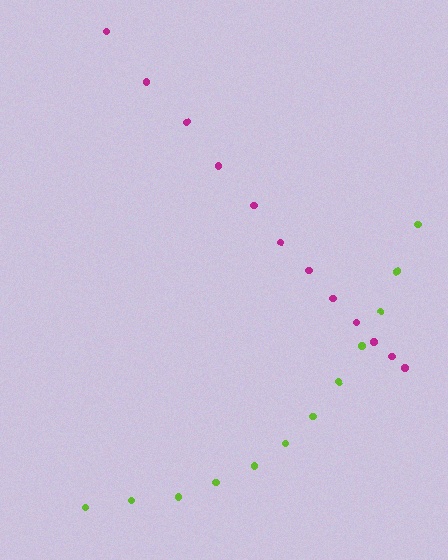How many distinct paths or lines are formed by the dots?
There are 2 distinct paths.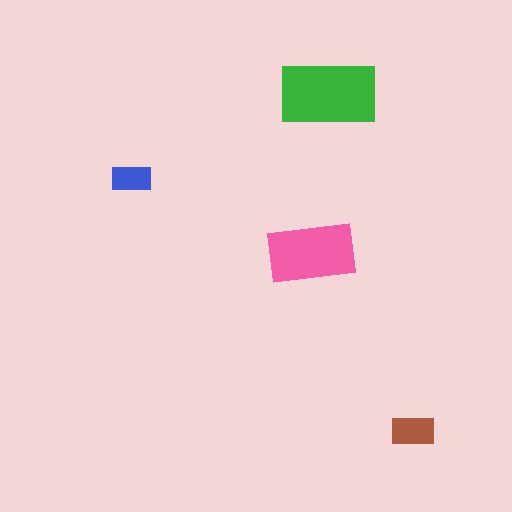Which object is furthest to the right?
The brown rectangle is rightmost.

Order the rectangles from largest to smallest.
the green one, the pink one, the brown one, the blue one.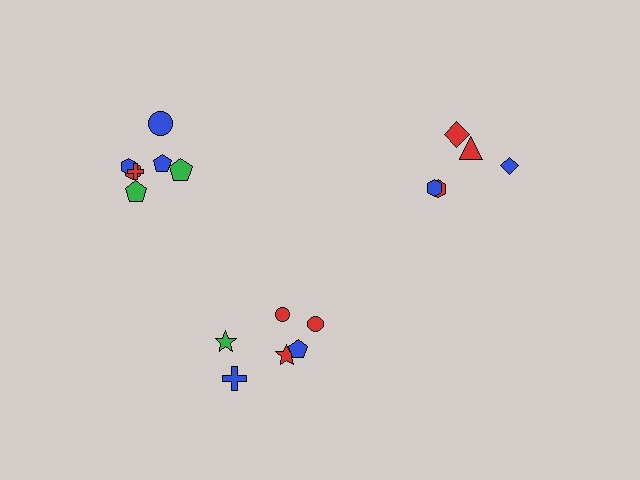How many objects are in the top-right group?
There are 5 objects.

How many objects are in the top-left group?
There are 7 objects.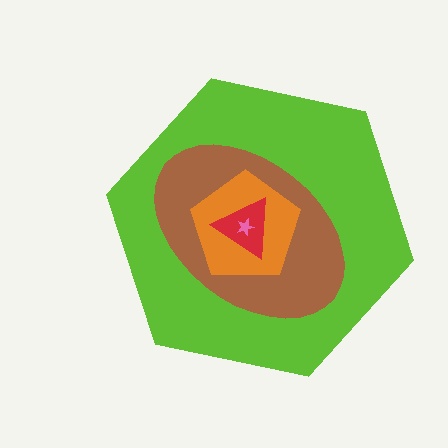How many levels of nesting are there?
5.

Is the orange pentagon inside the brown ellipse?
Yes.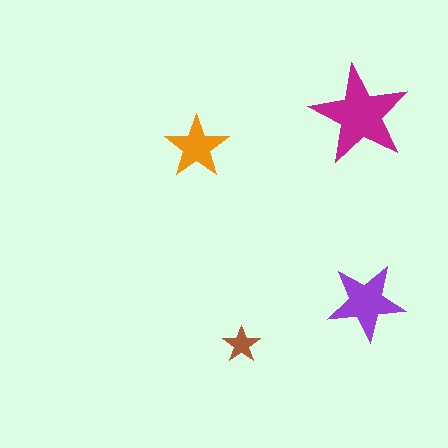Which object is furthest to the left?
The orange star is leftmost.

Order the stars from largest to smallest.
the magenta one, the purple one, the orange one, the brown one.